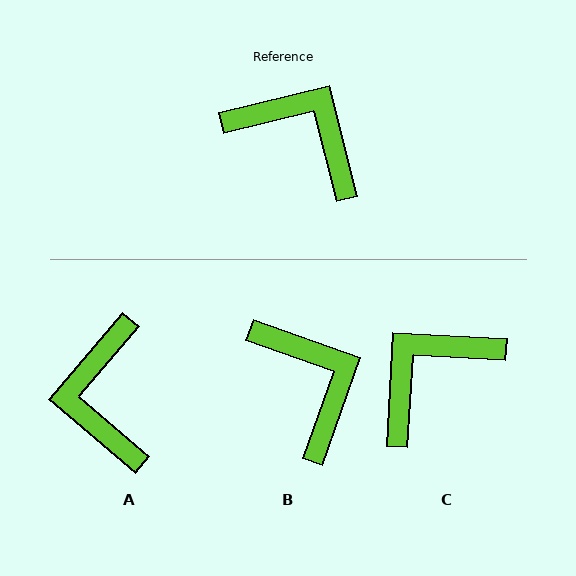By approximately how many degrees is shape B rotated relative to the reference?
Approximately 33 degrees clockwise.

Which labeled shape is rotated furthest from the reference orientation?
A, about 126 degrees away.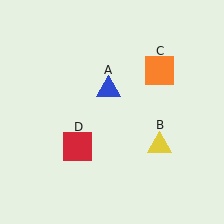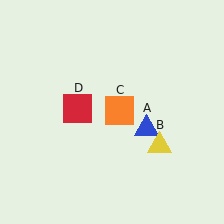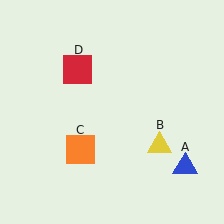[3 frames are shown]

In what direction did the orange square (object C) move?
The orange square (object C) moved down and to the left.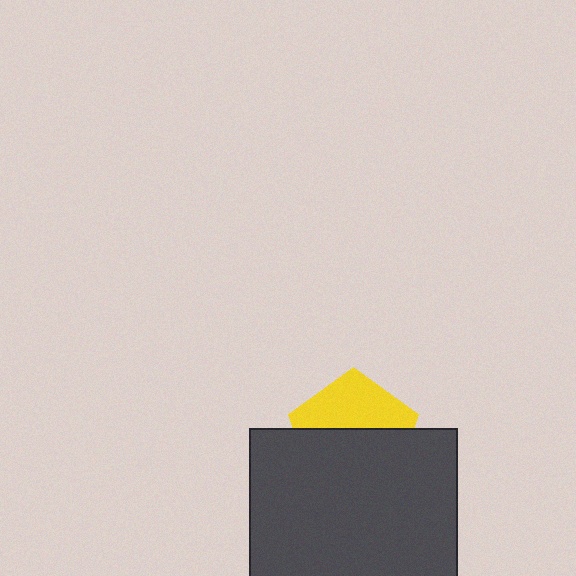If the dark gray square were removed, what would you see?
You would see the complete yellow pentagon.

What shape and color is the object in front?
The object in front is a dark gray square.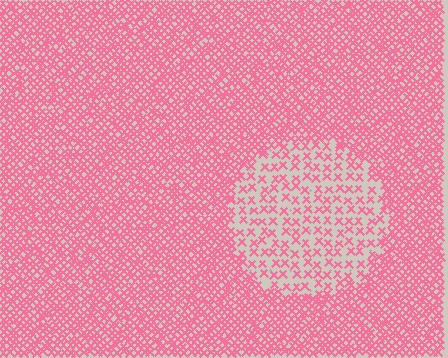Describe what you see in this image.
The image contains small pink elements arranged at two different densities. A circle-shaped region is visible where the elements are less densely packed than the surrounding area.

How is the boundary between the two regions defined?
The boundary is defined by a change in element density (approximately 2.6x ratio). All elements are the same color, size, and shape.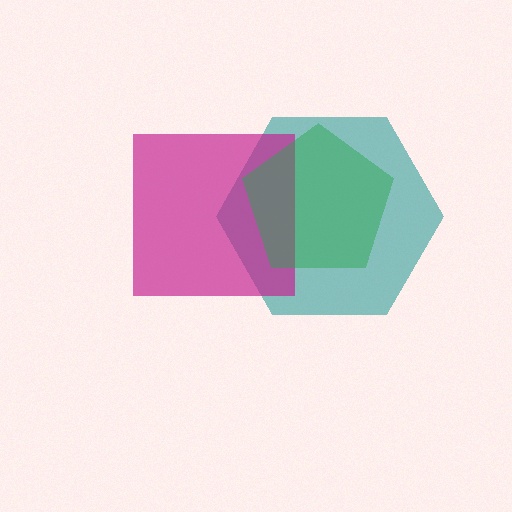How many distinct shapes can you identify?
There are 3 distinct shapes: a teal hexagon, a magenta square, a green pentagon.